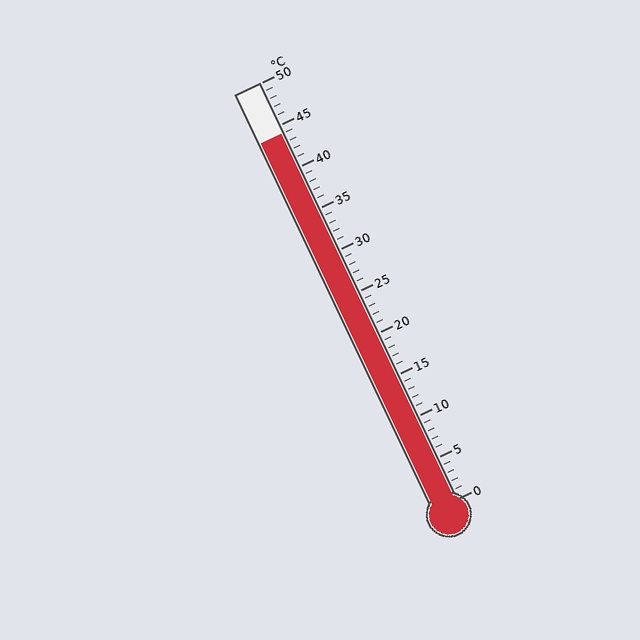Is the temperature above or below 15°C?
The temperature is above 15°C.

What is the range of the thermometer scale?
The thermometer scale ranges from 0°C to 50°C.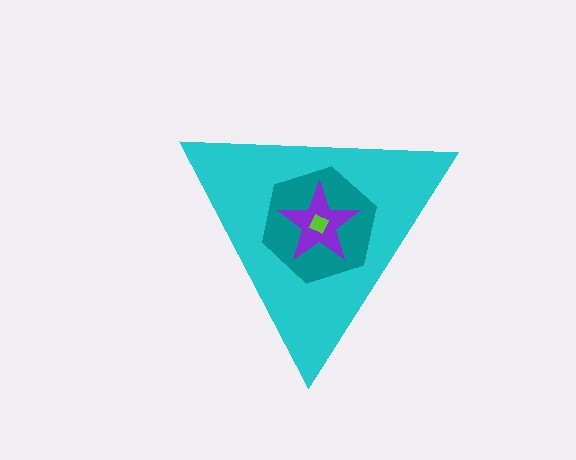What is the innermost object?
The lime diamond.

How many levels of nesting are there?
4.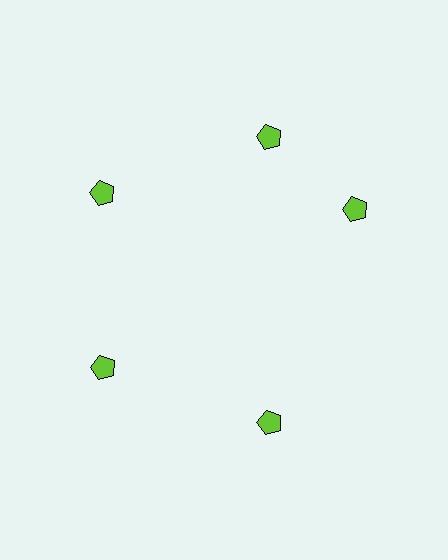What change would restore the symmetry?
The symmetry would be restored by rotating it back into even spacing with its neighbors so that all 5 pentagons sit at equal angles and equal distance from the center.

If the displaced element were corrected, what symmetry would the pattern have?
It would have 5-fold rotational symmetry — the pattern would map onto itself every 72 degrees.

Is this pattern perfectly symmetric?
No. The 5 lime pentagons are arranged in a ring, but one element near the 3 o'clock position is rotated out of alignment along the ring, breaking the 5-fold rotational symmetry.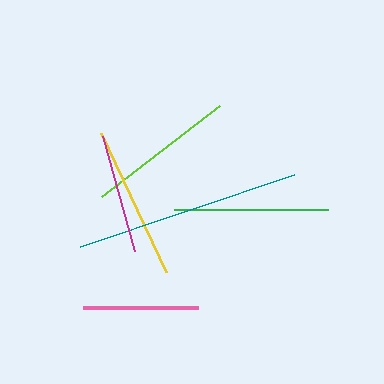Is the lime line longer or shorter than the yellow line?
The yellow line is longer than the lime line.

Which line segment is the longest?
The teal line is the longest at approximately 226 pixels.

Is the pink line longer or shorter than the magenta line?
The magenta line is longer than the pink line.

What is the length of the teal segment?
The teal segment is approximately 226 pixels long.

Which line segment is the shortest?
The pink line is the shortest at approximately 116 pixels.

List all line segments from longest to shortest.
From longest to shortest: teal, green, yellow, lime, magenta, pink.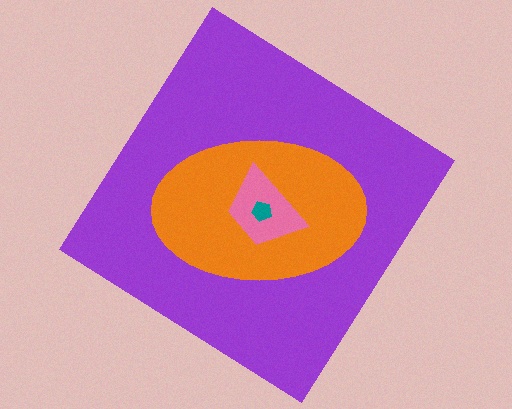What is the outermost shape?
The purple diamond.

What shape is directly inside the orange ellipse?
The pink trapezoid.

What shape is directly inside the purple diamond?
The orange ellipse.